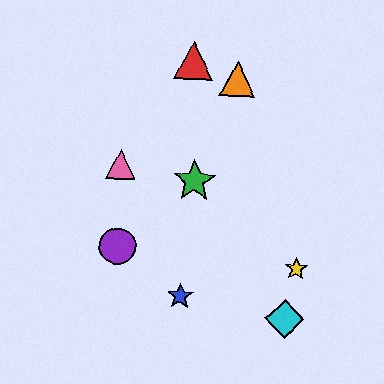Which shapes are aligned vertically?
The purple circle, the pink triangle are aligned vertically.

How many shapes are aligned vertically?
2 shapes (the purple circle, the pink triangle) are aligned vertically.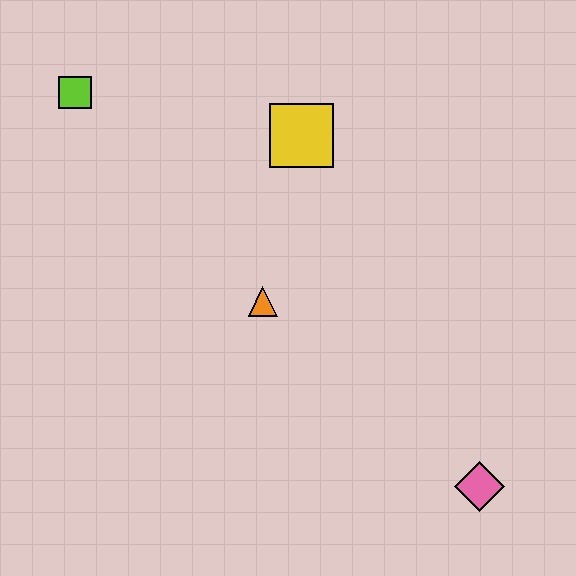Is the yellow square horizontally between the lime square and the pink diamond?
Yes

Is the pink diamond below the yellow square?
Yes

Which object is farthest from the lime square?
The pink diamond is farthest from the lime square.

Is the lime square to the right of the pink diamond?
No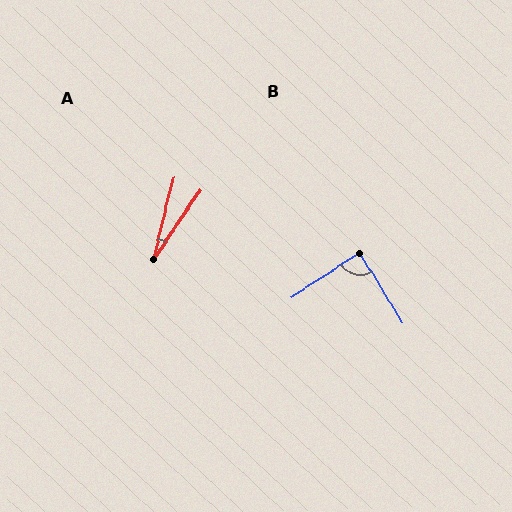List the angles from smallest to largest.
A (21°), B (88°).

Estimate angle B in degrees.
Approximately 88 degrees.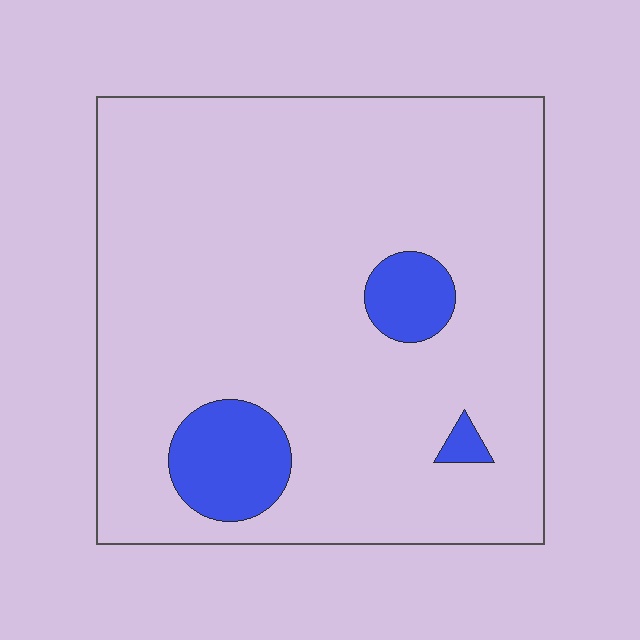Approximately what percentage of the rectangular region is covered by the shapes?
Approximately 10%.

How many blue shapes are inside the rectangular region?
3.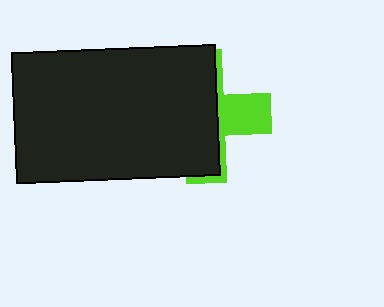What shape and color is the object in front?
The object in front is a black rectangle.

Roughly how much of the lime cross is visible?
A small part of it is visible (roughly 32%).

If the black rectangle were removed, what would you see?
You would see the complete lime cross.